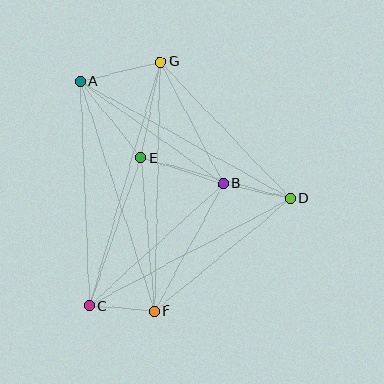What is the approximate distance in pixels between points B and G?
The distance between B and G is approximately 137 pixels.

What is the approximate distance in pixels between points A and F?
The distance between A and F is approximately 241 pixels.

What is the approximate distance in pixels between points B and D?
The distance between B and D is approximately 69 pixels.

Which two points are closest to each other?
Points C and F are closest to each other.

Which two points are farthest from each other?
Points C and G are farthest from each other.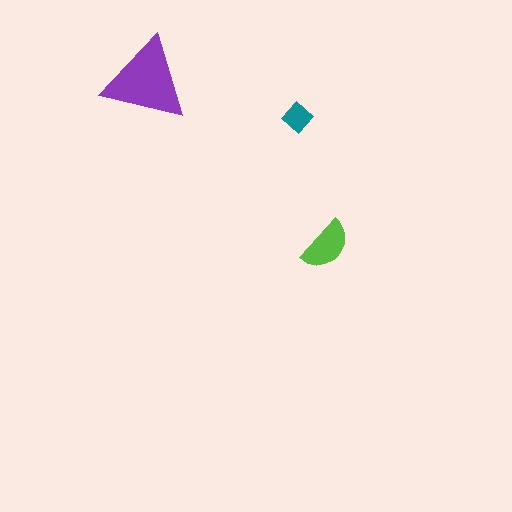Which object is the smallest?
The teal diamond.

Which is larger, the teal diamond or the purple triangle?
The purple triangle.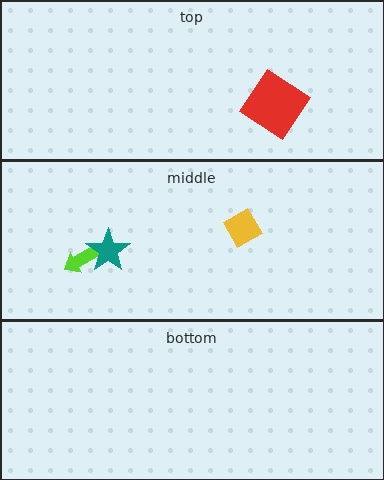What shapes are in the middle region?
The lime arrow, the teal star, the yellow diamond.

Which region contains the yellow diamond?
The middle region.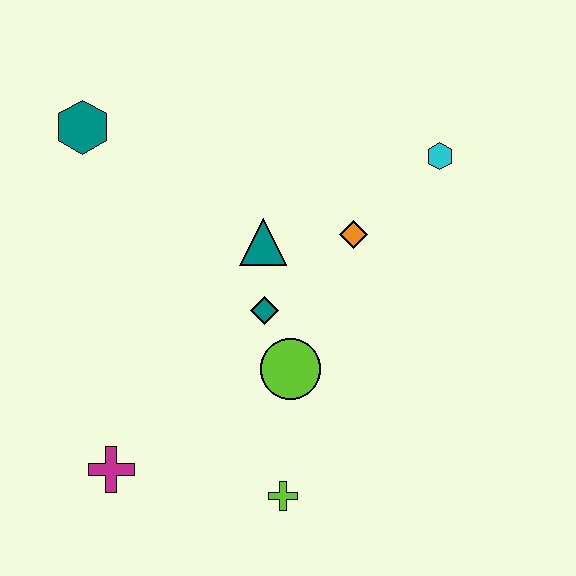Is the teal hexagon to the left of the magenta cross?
Yes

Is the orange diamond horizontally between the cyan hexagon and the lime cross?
Yes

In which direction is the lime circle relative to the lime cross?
The lime circle is above the lime cross.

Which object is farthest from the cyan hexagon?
The magenta cross is farthest from the cyan hexagon.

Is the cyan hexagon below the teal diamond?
No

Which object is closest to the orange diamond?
The teal triangle is closest to the orange diamond.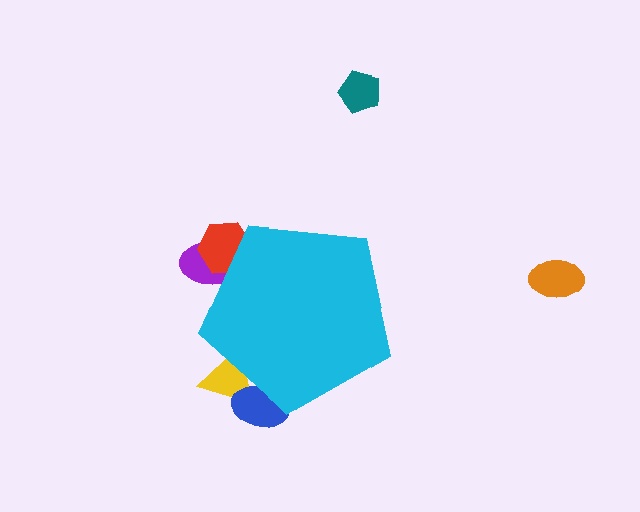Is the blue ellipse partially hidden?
Yes, the blue ellipse is partially hidden behind the cyan pentagon.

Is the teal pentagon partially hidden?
No, the teal pentagon is fully visible.